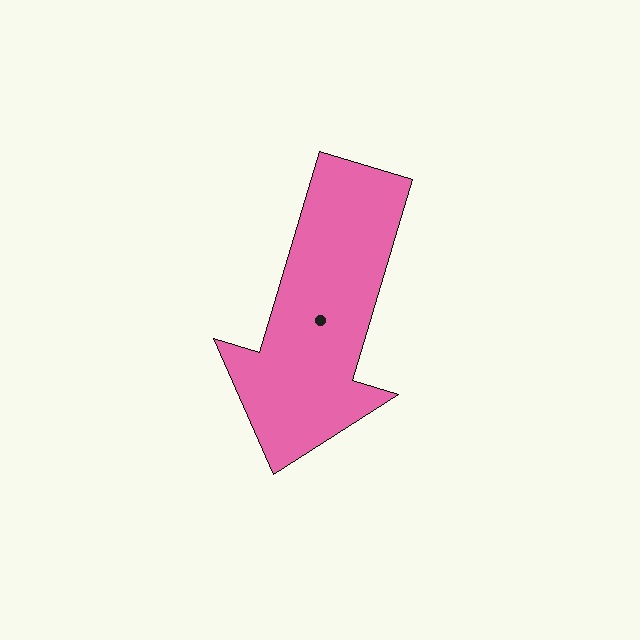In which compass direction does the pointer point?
South.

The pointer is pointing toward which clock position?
Roughly 7 o'clock.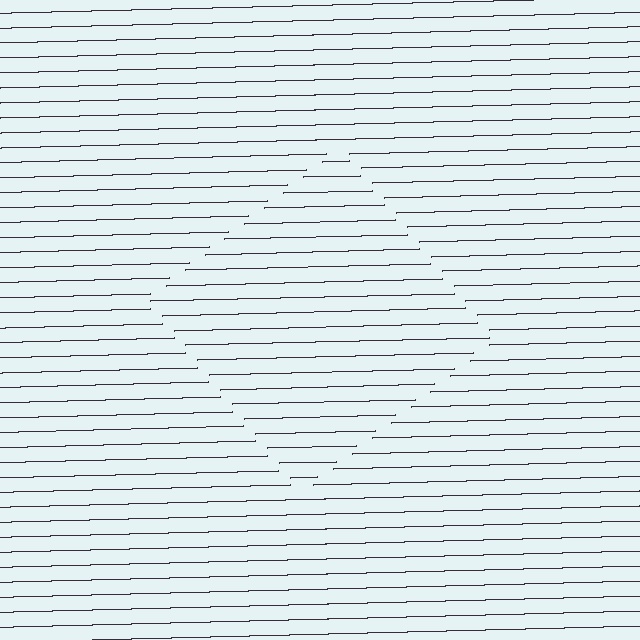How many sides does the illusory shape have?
4 sides — the line-ends trace a square.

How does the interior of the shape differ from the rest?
The interior of the shape contains the same grating, shifted by half a period — the contour is defined by the phase discontinuity where line-ends from the inner and outer gratings abut.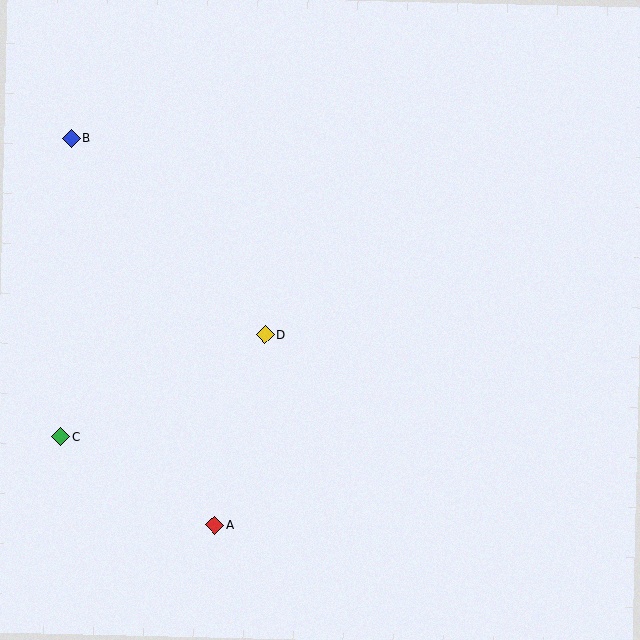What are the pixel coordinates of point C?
Point C is at (61, 437).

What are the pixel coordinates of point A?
Point A is at (215, 525).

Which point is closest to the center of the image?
Point D at (265, 335) is closest to the center.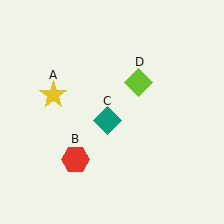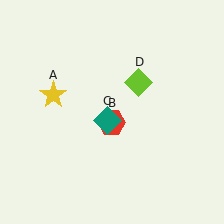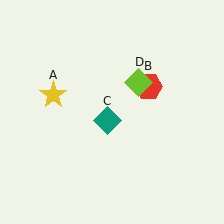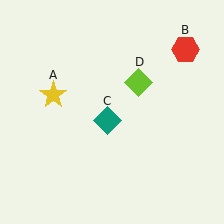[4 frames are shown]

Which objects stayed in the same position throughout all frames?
Yellow star (object A) and teal diamond (object C) and lime diamond (object D) remained stationary.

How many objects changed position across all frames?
1 object changed position: red hexagon (object B).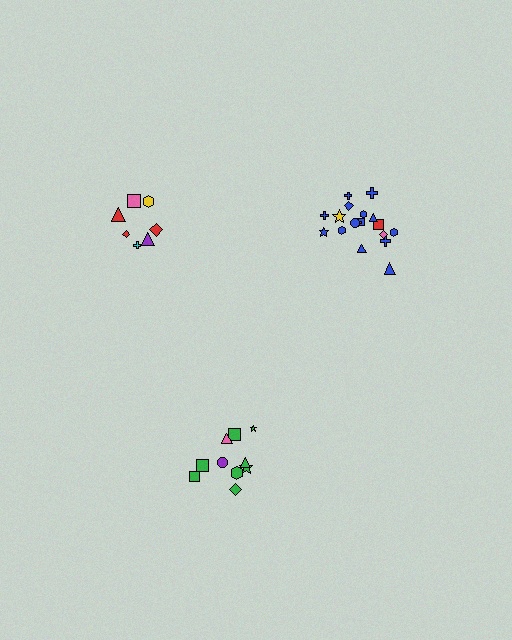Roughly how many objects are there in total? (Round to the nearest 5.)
Roughly 35 objects in total.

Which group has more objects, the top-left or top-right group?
The top-right group.